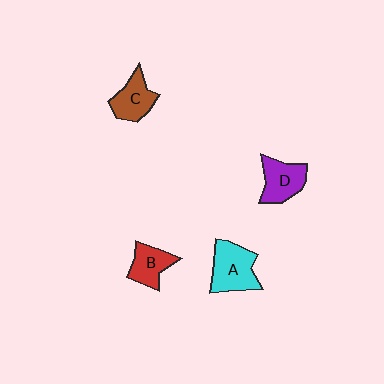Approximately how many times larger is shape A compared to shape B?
Approximately 1.5 times.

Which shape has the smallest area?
Shape B (red).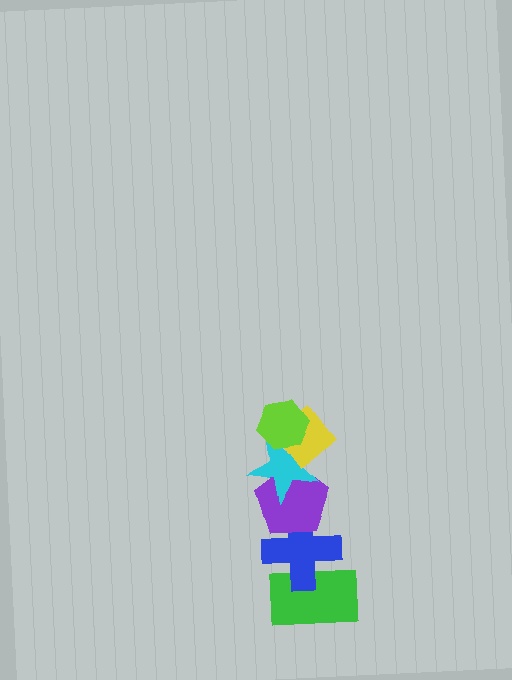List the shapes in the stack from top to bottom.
From top to bottom: the lime hexagon, the yellow diamond, the cyan star, the purple pentagon, the blue cross, the green rectangle.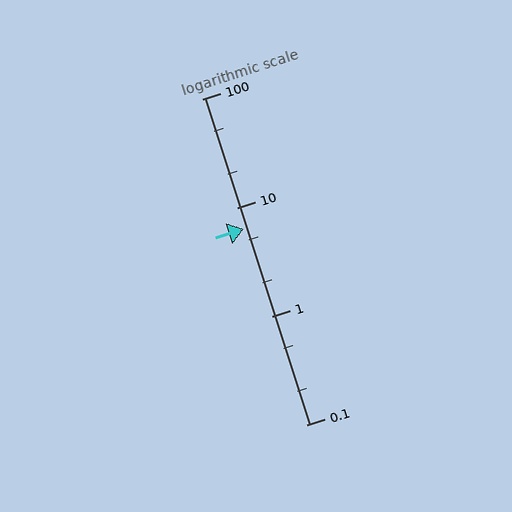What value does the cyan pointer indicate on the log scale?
The pointer indicates approximately 6.3.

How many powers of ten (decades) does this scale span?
The scale spans 3 decades, from 0.1 to 100.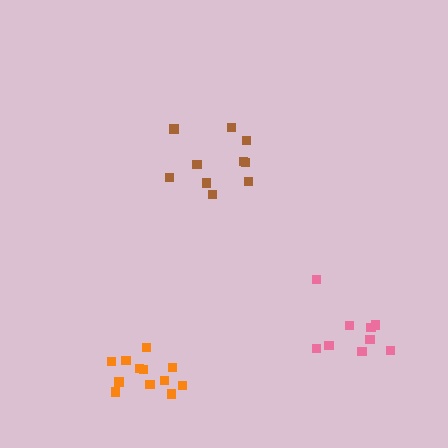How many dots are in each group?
Group 1: 10 dots, Group 2: 12 dots, Group 3: 9 dots (31 total).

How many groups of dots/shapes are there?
There are 3 groups.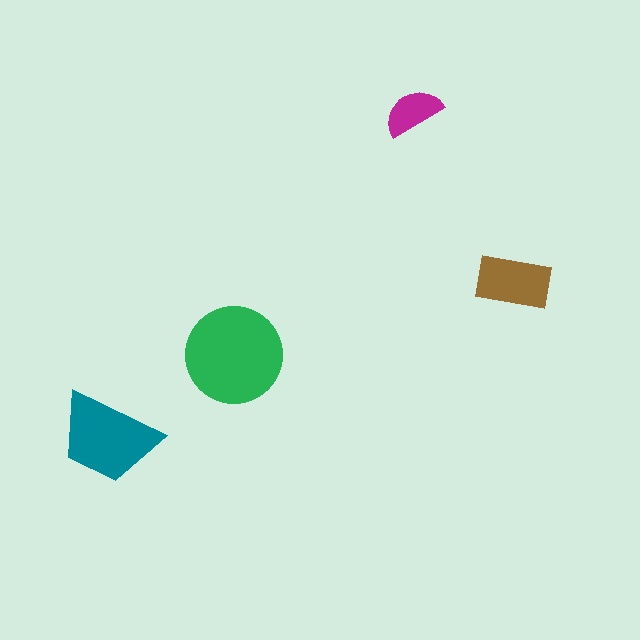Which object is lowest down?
The teal trapezoid is bottommost.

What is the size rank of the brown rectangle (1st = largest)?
3rd.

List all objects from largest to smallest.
The green circle, the teal trapezoid, the brown rectangle, the magenta semicircle.